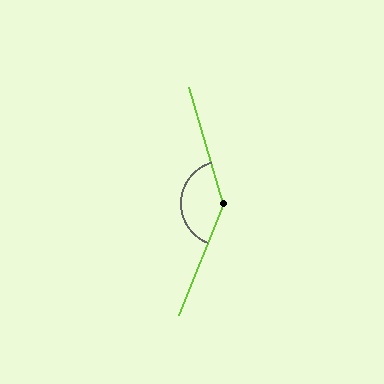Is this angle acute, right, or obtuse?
It is obtuse.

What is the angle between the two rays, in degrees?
Approximately 142 degrees.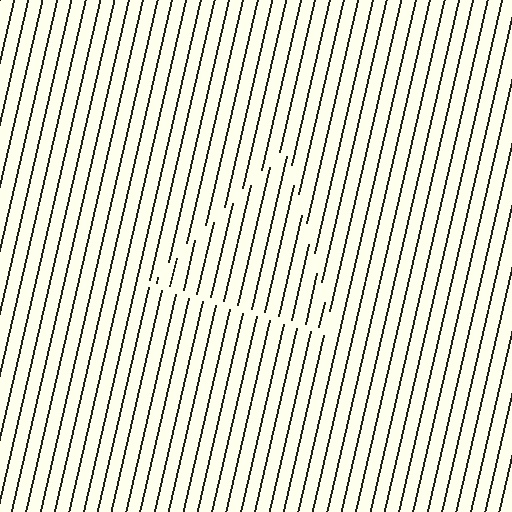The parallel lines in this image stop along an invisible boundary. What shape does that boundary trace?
An illusory triangle. The interior of the shape contains the same grating, shifted by half a period — the contour is defined by the phase discontinuity where line-ends from the inner and outer gratings abut.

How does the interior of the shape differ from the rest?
The interior of the shape contains the same grating, shifted by half a period — the contour is defined by the phase discontinuity where line-ends from the inner and outer gratings abut.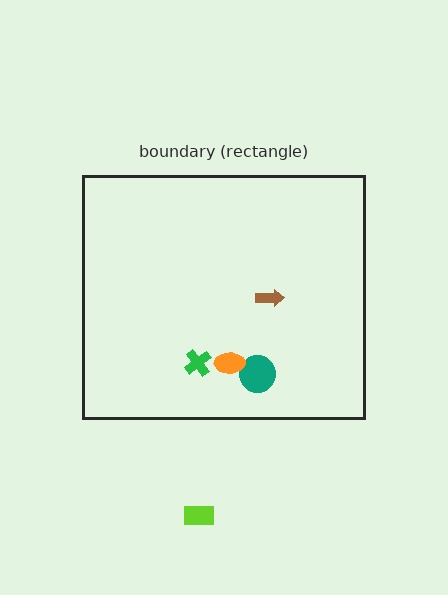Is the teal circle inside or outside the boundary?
Inside.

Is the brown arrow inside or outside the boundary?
Inside.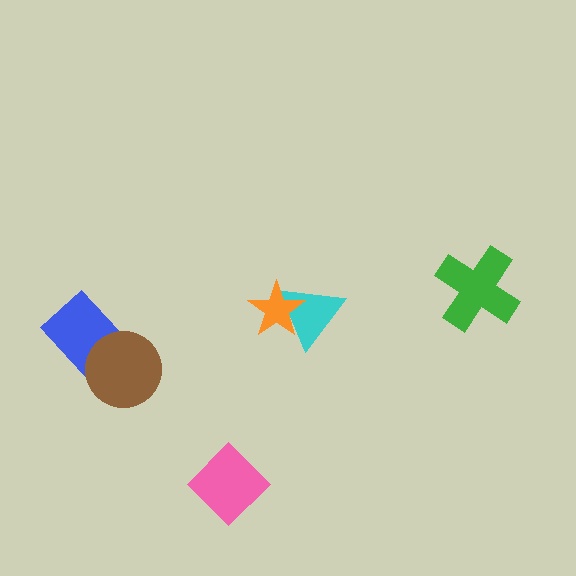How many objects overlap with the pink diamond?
0 objects overlap with the pink diamond.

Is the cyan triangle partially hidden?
Yes, it is partially covered by another shape.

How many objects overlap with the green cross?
0 objects overlap with the green cross.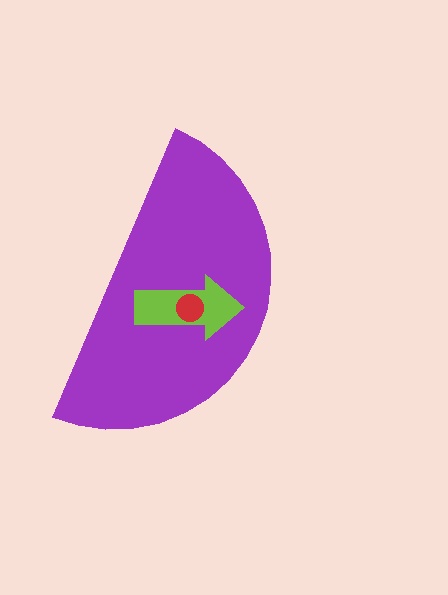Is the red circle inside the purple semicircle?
Yes.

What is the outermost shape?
The purple semicircle.